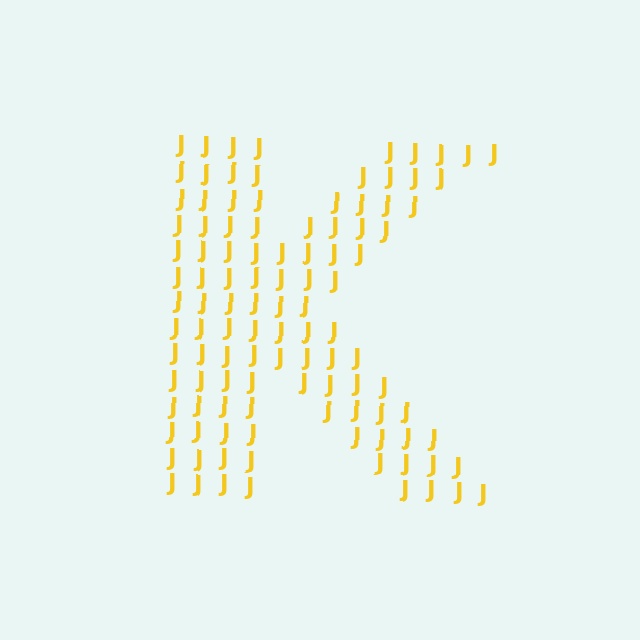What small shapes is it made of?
It is made of small letter J's.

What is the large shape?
The large shape is the letter K.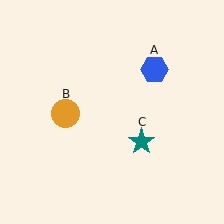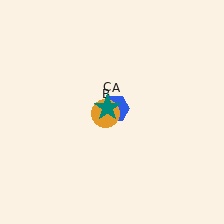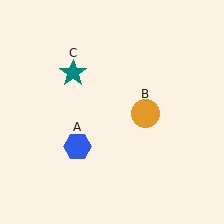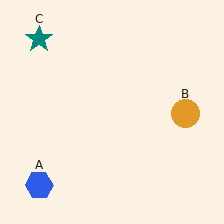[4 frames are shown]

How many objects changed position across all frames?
3 objects changed position: blue hexagon (object A), orange circle (object B), teal star (object C).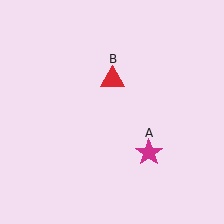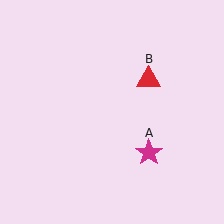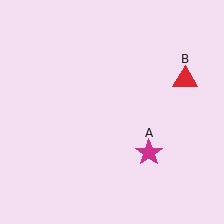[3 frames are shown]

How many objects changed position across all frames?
1 object changed position: red triangle (object B).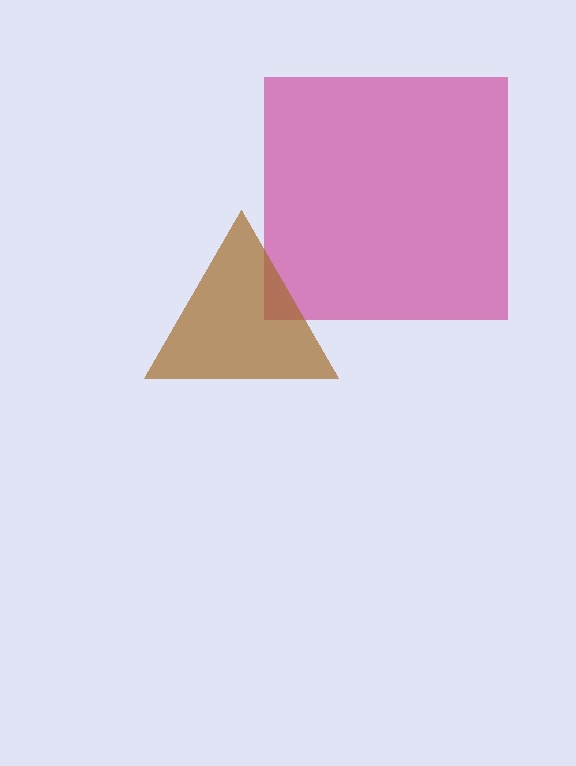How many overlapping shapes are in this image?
There are 2 overlapping shapes in the image.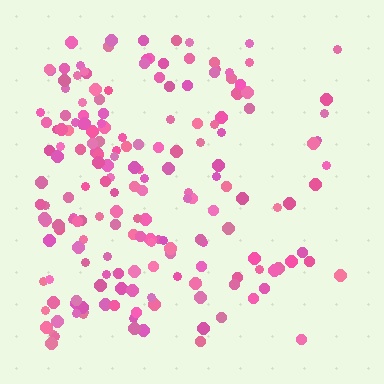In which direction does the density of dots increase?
From right to left, with the left side densest.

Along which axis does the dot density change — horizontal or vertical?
Horizontal.